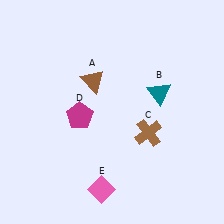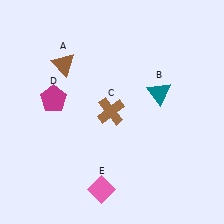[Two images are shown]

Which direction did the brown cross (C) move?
The brown cross (C) moved left.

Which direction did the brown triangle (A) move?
The brown triangle (A) moved left.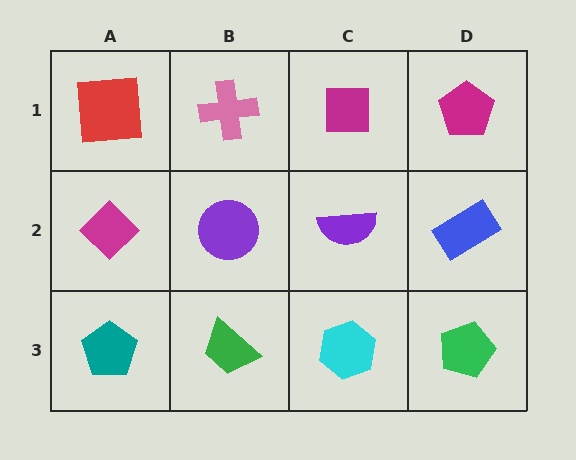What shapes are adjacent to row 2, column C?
A magenta square (row 1, column C), a cyan hexagon (row 3, column C), a purple circle (row 2, column B), a blue rectangle (row 2, column D).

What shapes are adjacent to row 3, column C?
A purple semicircle (row 2, column C), a green trapezoid (row 3, column B), a green pentagon (row 3, column D).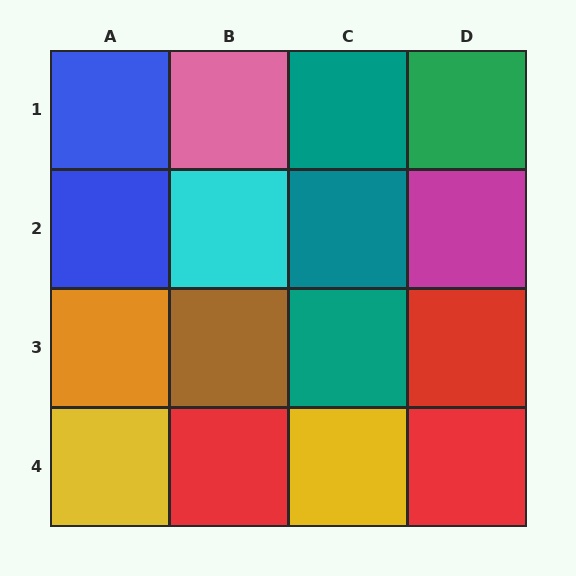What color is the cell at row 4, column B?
Red.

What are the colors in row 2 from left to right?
Blue, cyan, teal, magenta.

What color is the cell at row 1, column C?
Teal.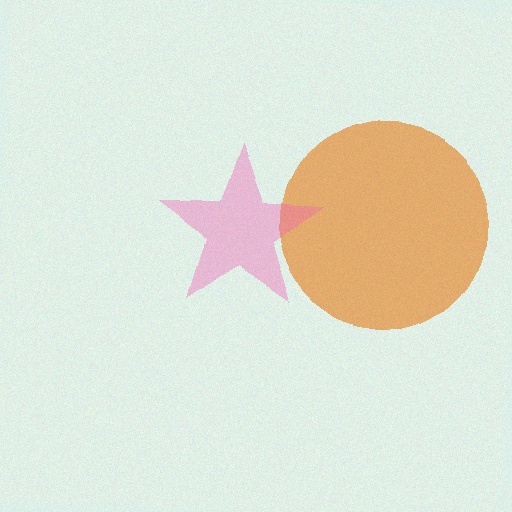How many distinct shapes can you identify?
There are 2 distinct shapes: an orange circle, a pink star.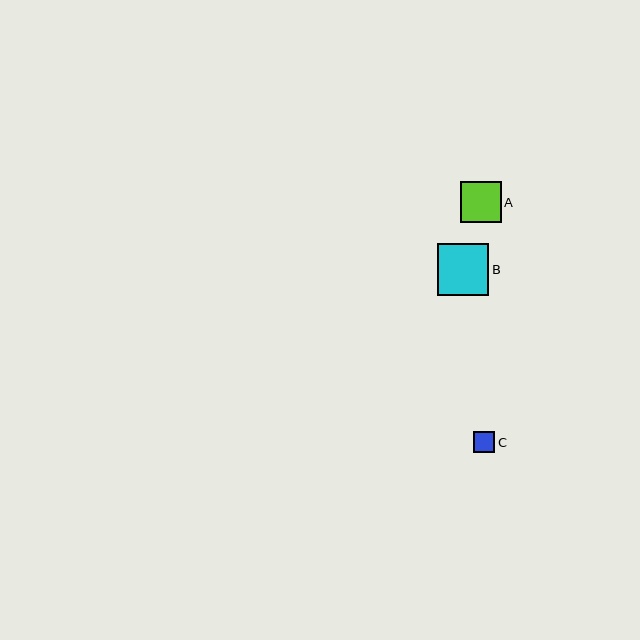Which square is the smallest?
Square C is the smallest with a size of approximately 21 pixels.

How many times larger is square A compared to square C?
Square A is approximately 2.0 times the size of square C.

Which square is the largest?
Square B is the largest with a size of approximately 51 pixels.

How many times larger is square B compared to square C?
Square B is approximately 2.5 times the size of square C.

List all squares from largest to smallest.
From largest to smallest: B, A, C.